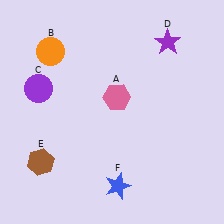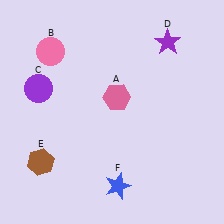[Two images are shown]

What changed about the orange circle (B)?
In Image 1, B is orange. In Image 2, it changed to pink.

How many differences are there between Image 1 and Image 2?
There is 1 difference between the two images.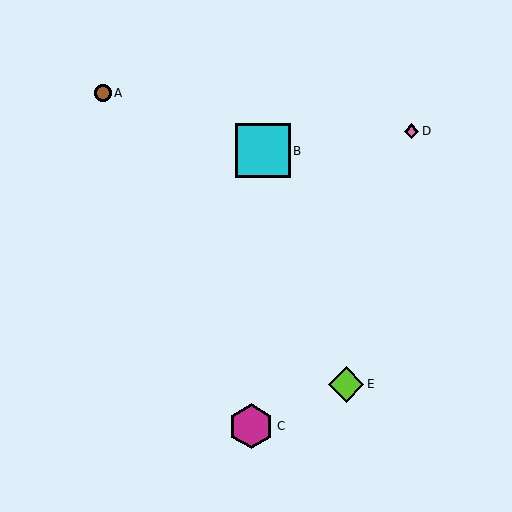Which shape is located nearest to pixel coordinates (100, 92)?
The brown circle (labeled A) at (103, 93) is nearest to that location.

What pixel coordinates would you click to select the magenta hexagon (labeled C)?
Click at (251, 426) to select the magenta hexagon C.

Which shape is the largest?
The cyan square (labeled B) is the largest.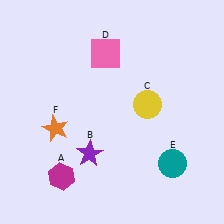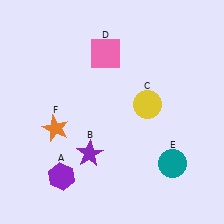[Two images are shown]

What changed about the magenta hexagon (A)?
In Image 1, A is magenta. In Image 2, it changed to purple.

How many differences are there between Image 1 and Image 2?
There is 1 difference between the two images.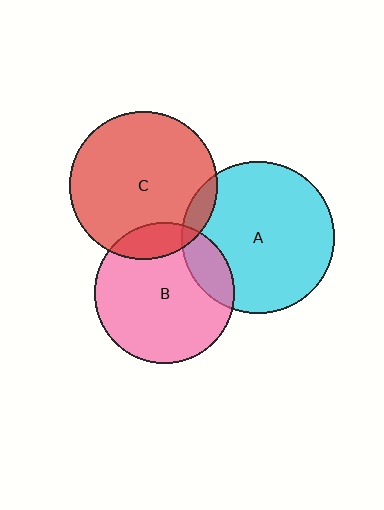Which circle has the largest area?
Circle A (cyan).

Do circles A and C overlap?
Yes.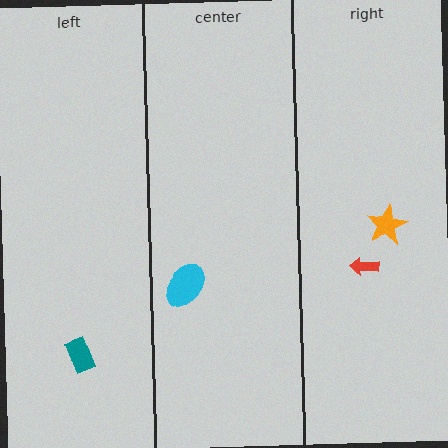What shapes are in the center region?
The cyan ellipse.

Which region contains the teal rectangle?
The left region.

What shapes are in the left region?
The teal rectangle.